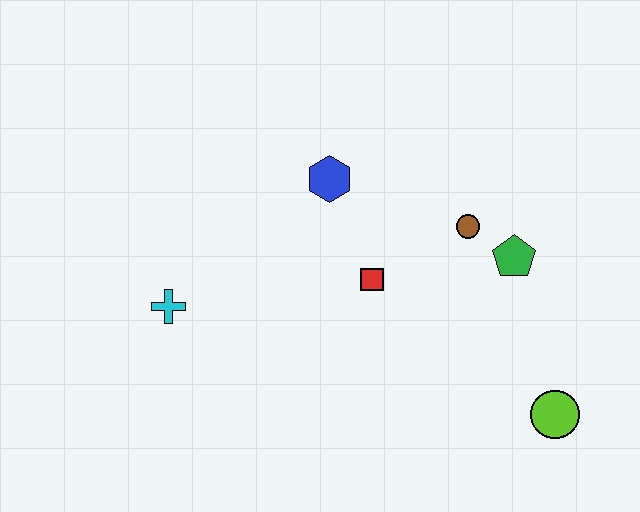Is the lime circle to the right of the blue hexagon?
Yes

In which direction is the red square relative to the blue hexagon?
The red square is below the blue hexagon.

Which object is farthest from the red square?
The lime circle is farthest from the red square.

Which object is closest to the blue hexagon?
The red square is closest to the blue hexagon.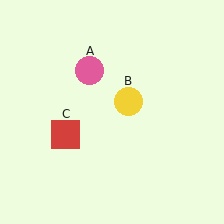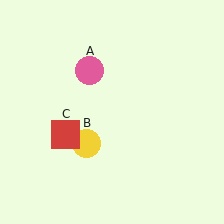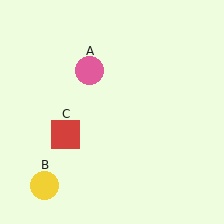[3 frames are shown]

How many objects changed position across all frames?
1 object changed position: yellow circle (object B).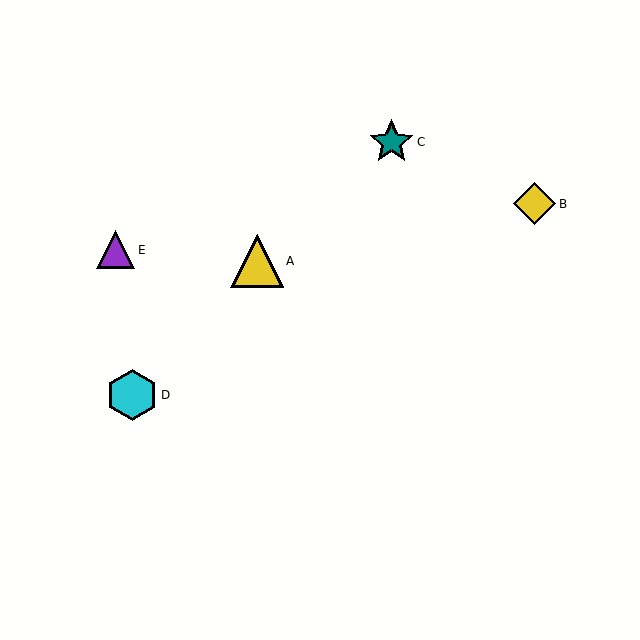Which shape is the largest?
The yellow triangle (labeled A) is the largest.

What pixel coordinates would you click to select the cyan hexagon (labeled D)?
Click at (132, 395) to select the cyan hexagon D.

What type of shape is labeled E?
Shape E is a purple triangle.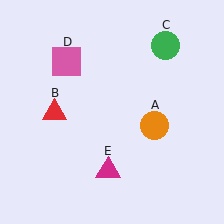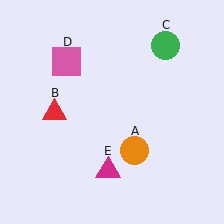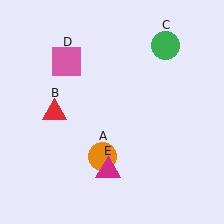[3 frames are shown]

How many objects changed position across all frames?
1 object changed position: orange circle (object A).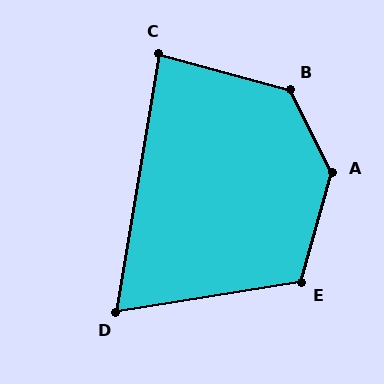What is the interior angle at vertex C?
Approximately 84 degrees (acute).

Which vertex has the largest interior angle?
A, at approximately 137 degrees.